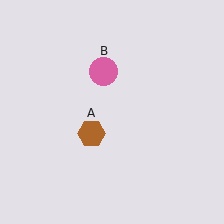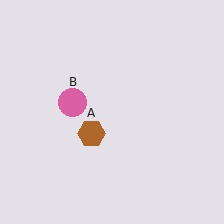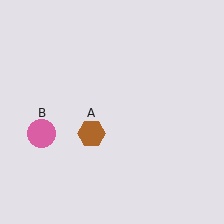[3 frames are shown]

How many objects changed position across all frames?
1 object changed position: pink circle (object B).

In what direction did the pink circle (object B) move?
The pink circle (object B) moved down and to the left.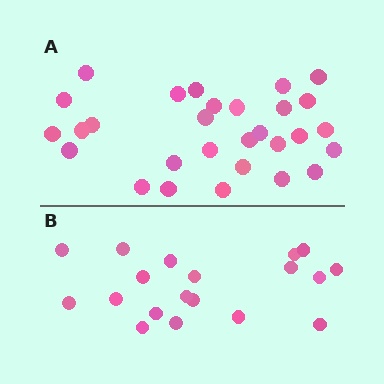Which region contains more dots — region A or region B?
Region A (the top region) has more dots.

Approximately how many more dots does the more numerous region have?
Region A has roughly 10 or so more dots than region B.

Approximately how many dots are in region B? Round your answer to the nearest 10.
About 20 dots. (The exact count is 19, which rounds to 20.)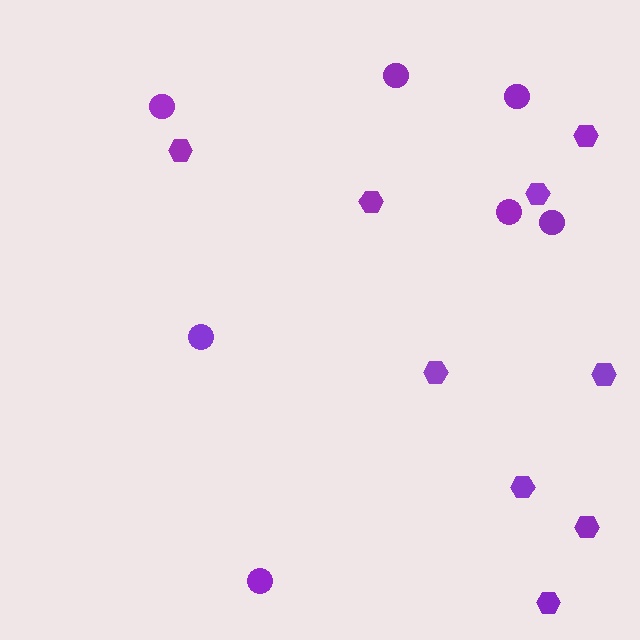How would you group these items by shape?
There are 2 groups: one group of circles (7) and one group of hexagons (9).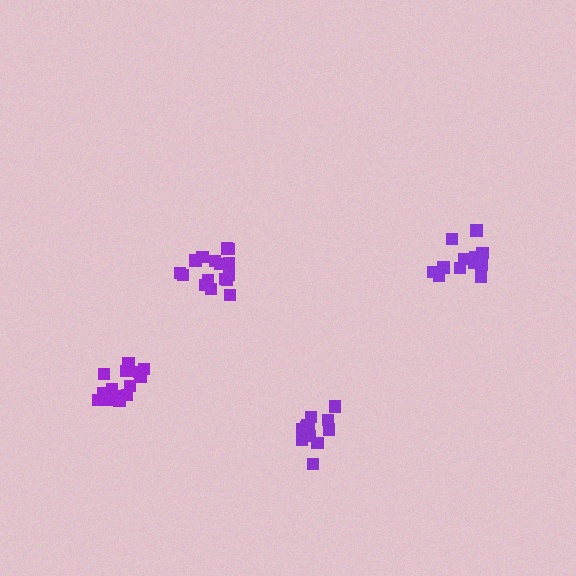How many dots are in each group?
Group 1: 13 dots, Group 2: 16 dots, Group 3: 13 dots, Group 4: 16 dots (58 total).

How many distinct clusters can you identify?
There are 4 distinct clusters.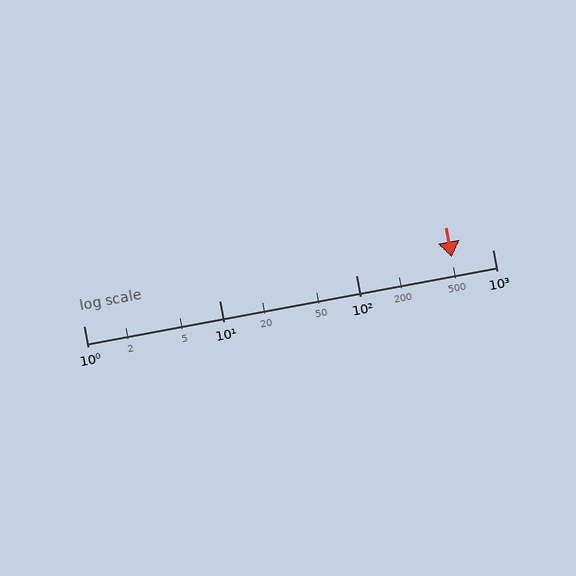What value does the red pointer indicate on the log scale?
The pointer indicates approximately 500.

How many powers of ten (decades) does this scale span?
The scale spans 3 decades, from 1 to 1000.